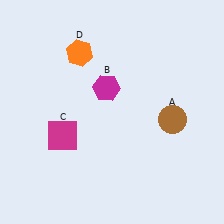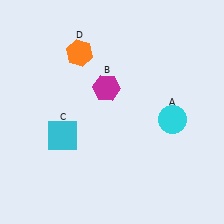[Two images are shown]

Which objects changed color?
A changed from brown to cyan. C changed from magenta to cyan.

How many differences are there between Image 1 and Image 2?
There are 2 differences between the two images.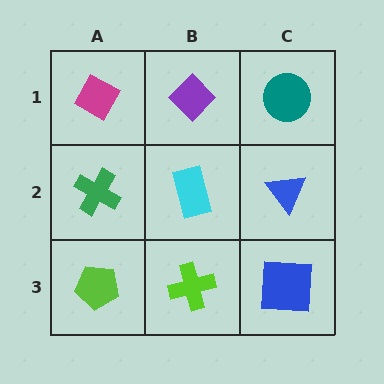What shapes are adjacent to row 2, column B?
A purple diamond (row 1, column B), a lime cross (row 3, column B), a green cross (row 2, column A), a blue triangle (row 2, column C).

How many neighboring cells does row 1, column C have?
2.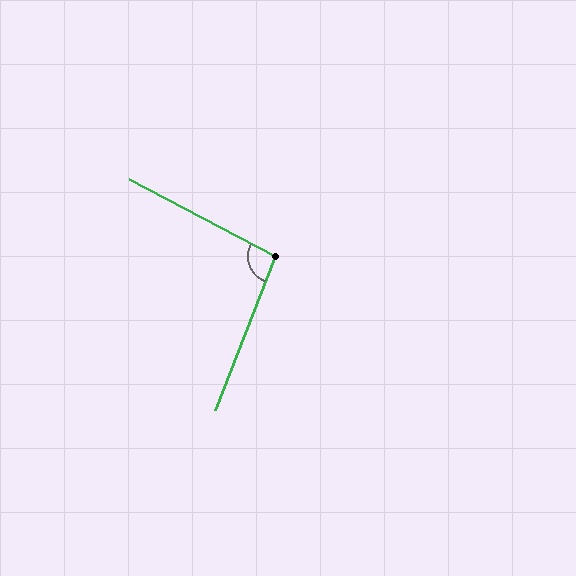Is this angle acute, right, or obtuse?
It is obtuse.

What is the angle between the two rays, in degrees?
Approximately 97 degrees.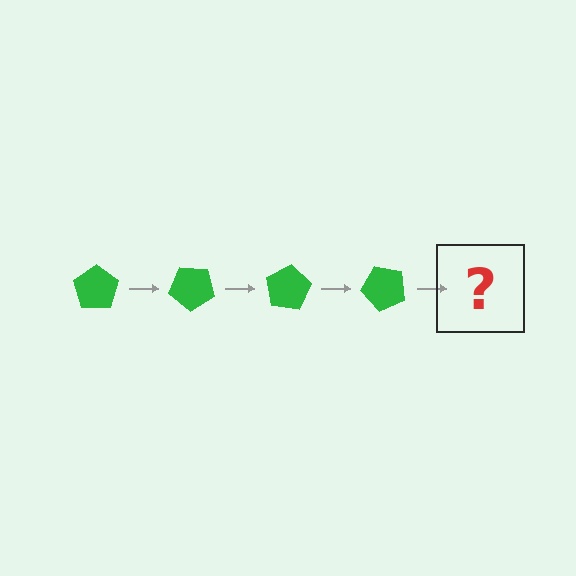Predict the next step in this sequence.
The next step is a green pentagon rotated 160 degrees.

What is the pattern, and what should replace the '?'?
The pattern is that the pentagon rotates 40 degrees each step. The '?' should be a green pentagon rotated 160 degrees.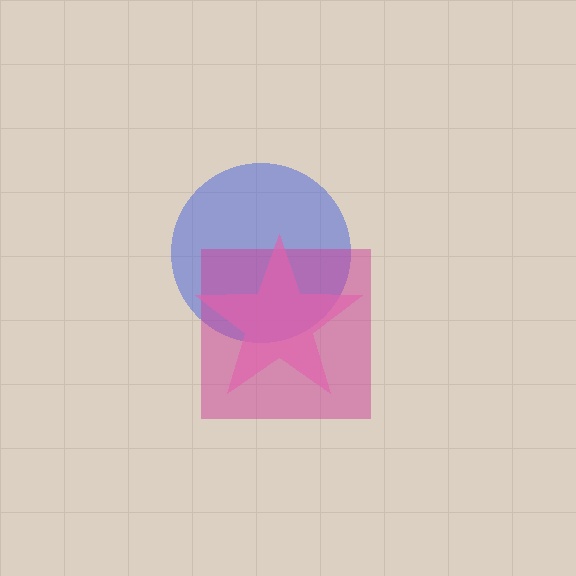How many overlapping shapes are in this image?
There are 3 overlapping shapes in the image.